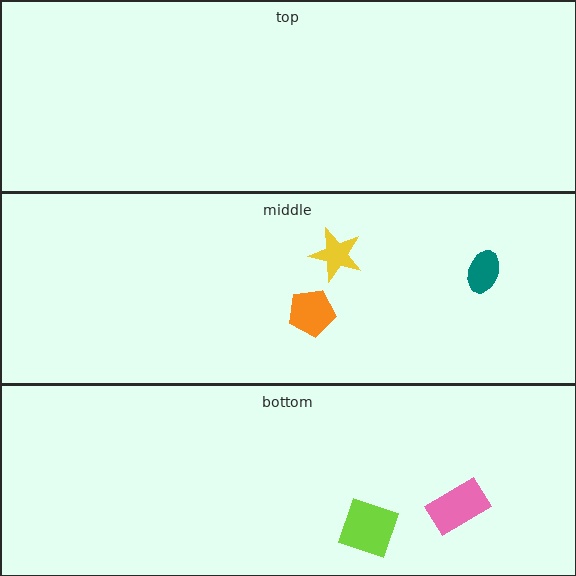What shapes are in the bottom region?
The lime square, the pink rectangle.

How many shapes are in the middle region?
3.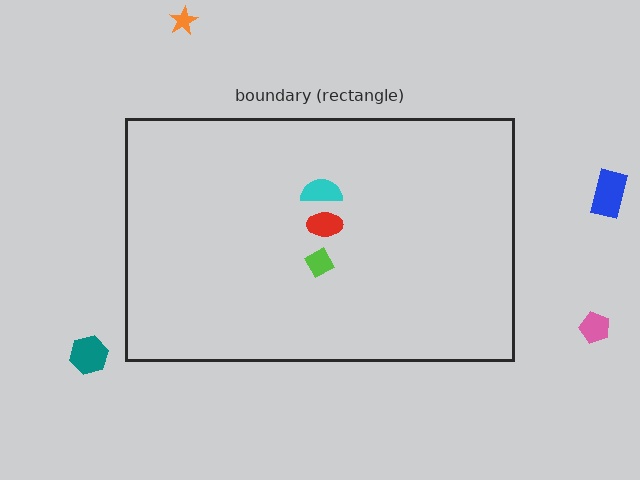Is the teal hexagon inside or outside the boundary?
Outside.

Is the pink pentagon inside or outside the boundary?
Outside.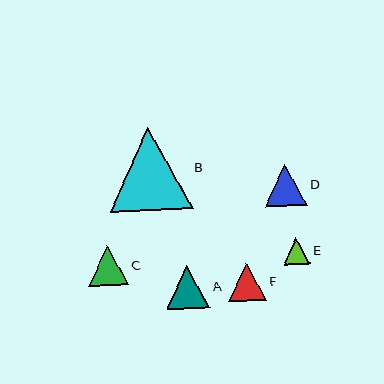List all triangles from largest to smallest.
From largest to smallest: B, A, D, C, F, E.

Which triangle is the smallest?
Triangle E is the smallest with a size of approximately 27 pixels.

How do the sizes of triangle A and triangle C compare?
Triangle A and triangle C are approximately the same size.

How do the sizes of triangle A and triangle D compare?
Triangle A and triangle D are approximately the same size.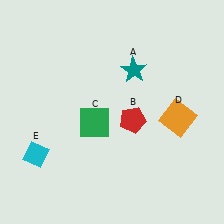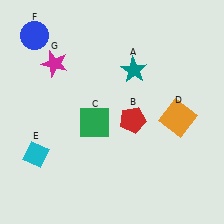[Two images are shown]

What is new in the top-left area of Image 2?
A blue circle (F) was added in the top-left area of Image 2.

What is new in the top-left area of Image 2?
A magenta star (G) was added in the top-left area of Image 2.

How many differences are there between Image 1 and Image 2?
There are 2 differences between the two images.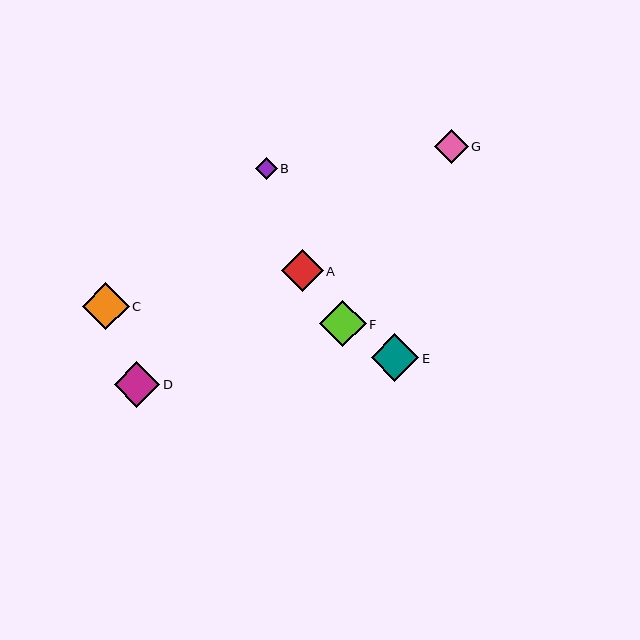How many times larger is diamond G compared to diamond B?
Diamond G is approximately 1.6 times the size of diamond B.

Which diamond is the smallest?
Diamond B is the smallest with a size of approximately 22 pixels.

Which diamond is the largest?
Diamond E is the largest with a size of approximately 48 pixels.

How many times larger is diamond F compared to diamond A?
Diamond F is approximately 1.1 times the size of diamond A.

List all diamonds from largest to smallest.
From largest to smallest: E, C, F, D, A, G, B.